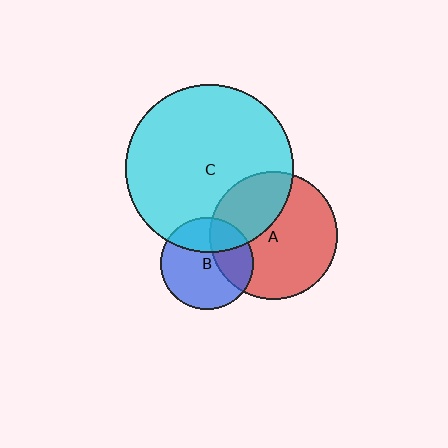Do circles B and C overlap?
Yes.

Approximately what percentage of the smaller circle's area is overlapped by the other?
Approximately 30%.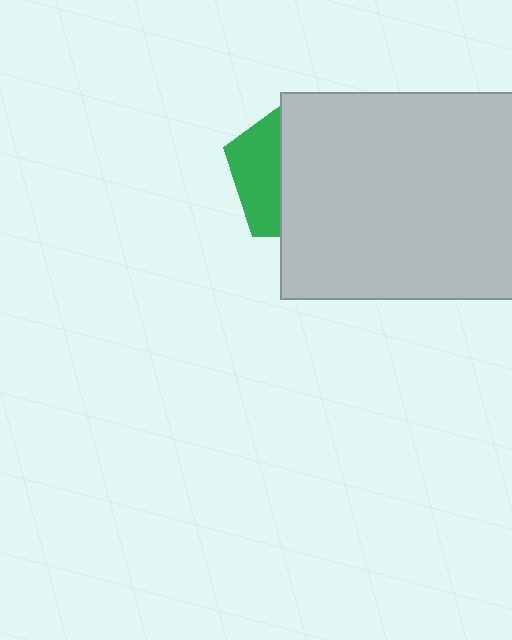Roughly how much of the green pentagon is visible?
A small part of it is visible (roughly 32%).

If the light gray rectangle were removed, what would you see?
You would see the complete green pentagon.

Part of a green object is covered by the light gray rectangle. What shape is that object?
It is a pentagon.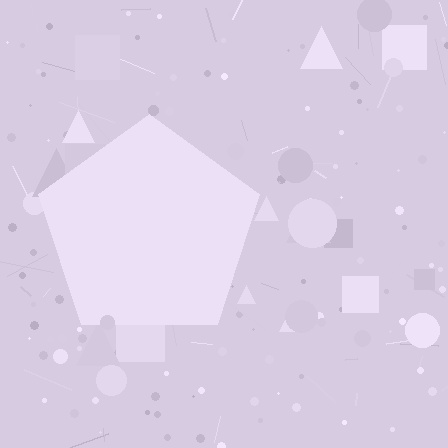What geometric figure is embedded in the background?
A pentagon is embedded in the background.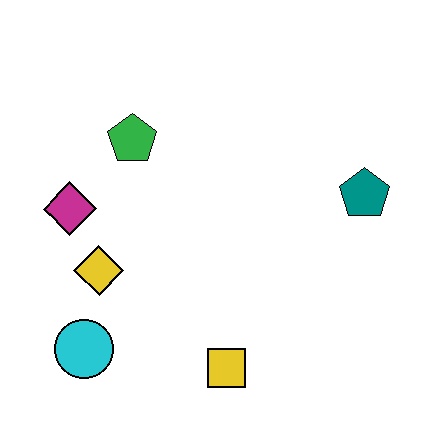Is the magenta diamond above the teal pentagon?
No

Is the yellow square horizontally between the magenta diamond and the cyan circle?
No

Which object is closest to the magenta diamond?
The yellow diamond is closest to the magenta diamond.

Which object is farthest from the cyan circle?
The teal pentagon is farthest from the cyan circle.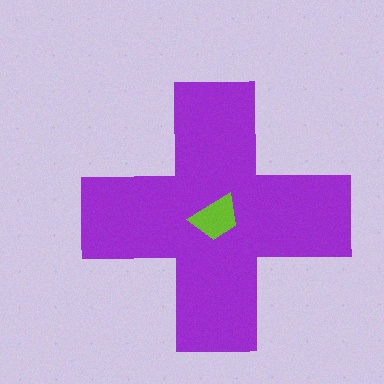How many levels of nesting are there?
2.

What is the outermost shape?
The purple cross.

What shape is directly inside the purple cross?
The lime trapezoid.